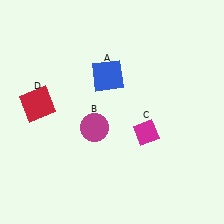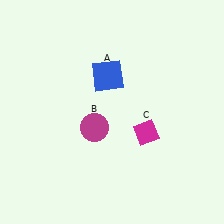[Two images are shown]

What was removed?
The red square (D) was removed in Image 2.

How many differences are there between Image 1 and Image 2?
There is 1 difference between the two images.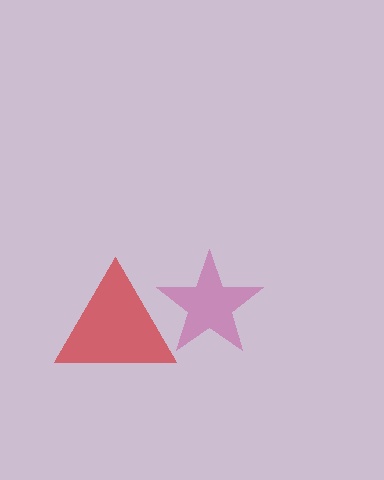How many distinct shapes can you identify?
There are 2 distinct shapes: a magenta star, a red triangle.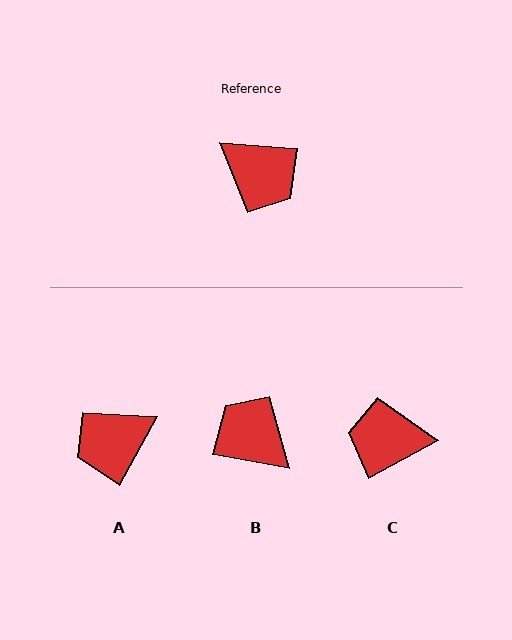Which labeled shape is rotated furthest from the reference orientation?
B, about 174 degrees away.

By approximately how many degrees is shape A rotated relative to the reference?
Approximately 115 degrees clockwise.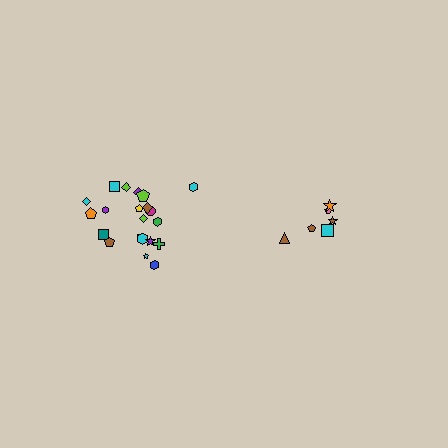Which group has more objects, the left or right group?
The left group.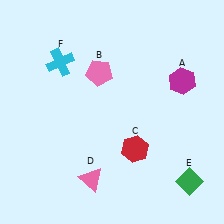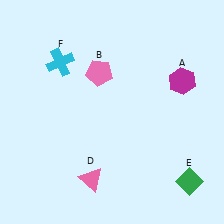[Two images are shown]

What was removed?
The red hexagon (C) was removed in Image 2.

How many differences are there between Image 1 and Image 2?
There is 1 difference between the two images.